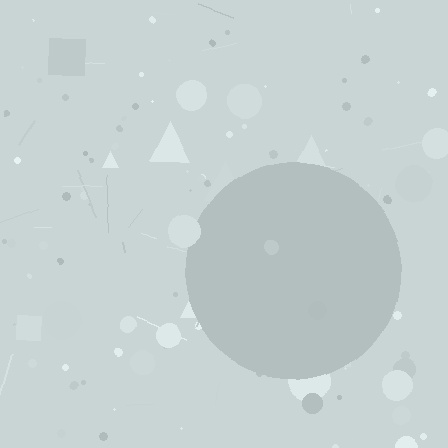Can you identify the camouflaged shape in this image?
The camouflaged shape is a circle.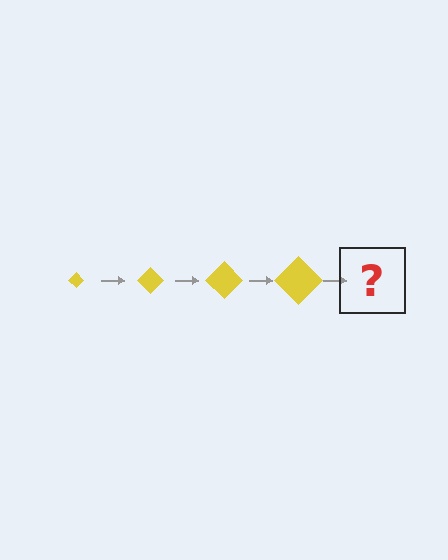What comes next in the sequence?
The next element should be a yellow diamond, larger than the previous one.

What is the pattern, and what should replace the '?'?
The pattern is that the diamond gets progressively larger each step. The '?' should be a yellow diamond, larger than the previous one.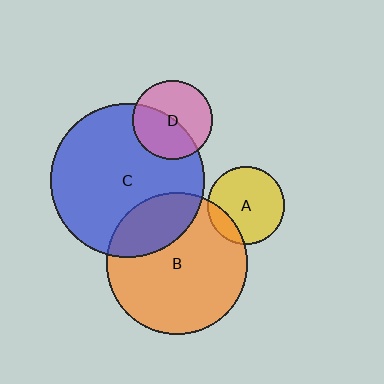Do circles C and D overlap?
Yes.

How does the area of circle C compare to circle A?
Approximately 4.0 times.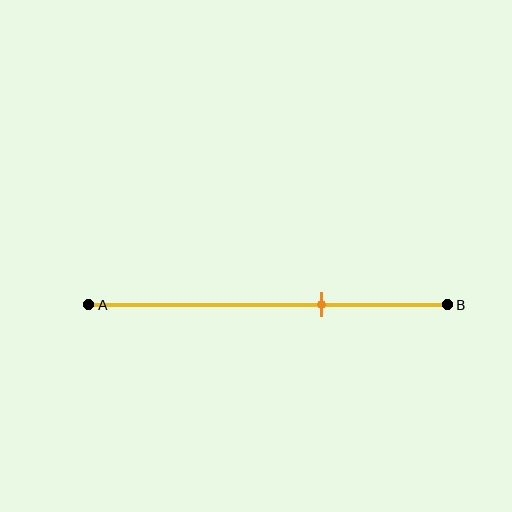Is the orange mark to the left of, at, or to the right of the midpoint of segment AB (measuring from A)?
The orange mark is to the right of the midpoint of segment AB.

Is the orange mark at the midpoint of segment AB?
No, the mark is at about 65% from A, not at the 50% midpoint.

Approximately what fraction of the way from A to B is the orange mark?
The orange mark is approximately 65% of the way from A to B.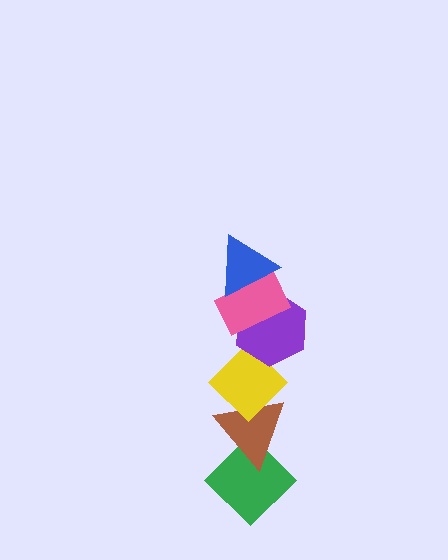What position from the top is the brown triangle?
The brown triangle is 5th from the top.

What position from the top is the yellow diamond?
The yellow diamond is 4th from the top.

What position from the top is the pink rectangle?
The pink rectangle is 2nd from the top.